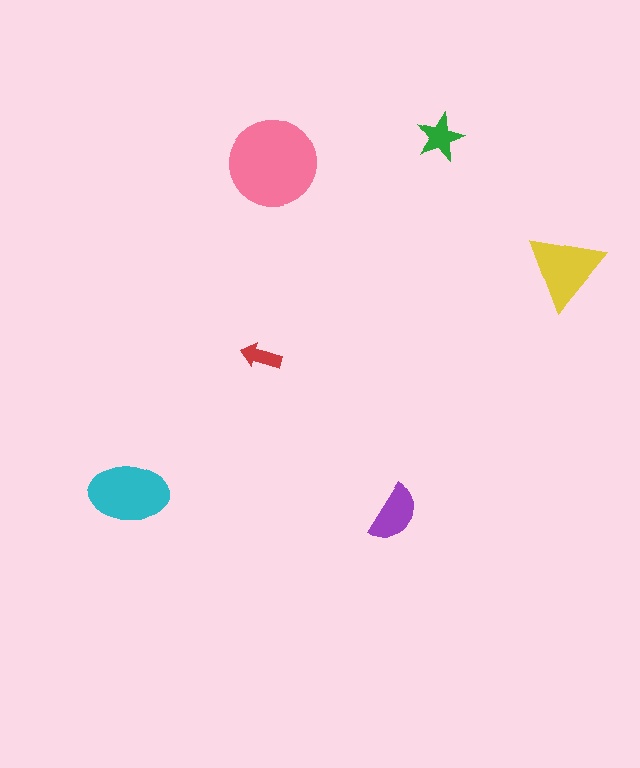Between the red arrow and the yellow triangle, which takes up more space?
The yellow triangle.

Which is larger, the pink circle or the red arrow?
The pink circle.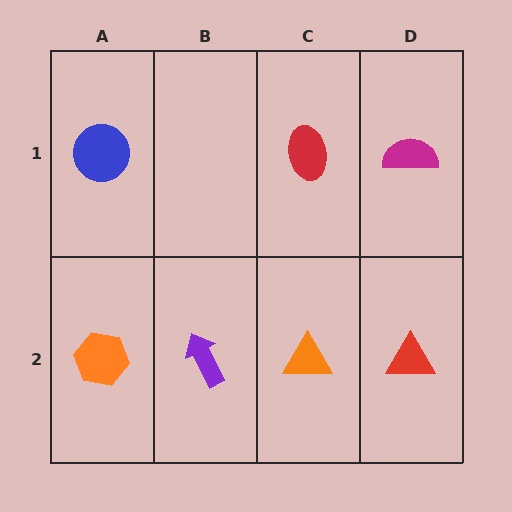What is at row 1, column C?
A red ellipse.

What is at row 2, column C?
An orange triangle.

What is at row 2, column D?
A red triangle.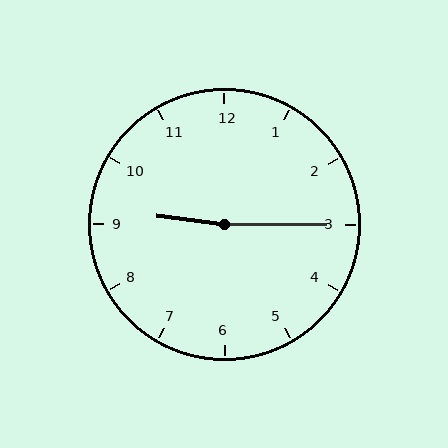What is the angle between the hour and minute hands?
Approximately 172 degrees.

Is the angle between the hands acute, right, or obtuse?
It is obtuse.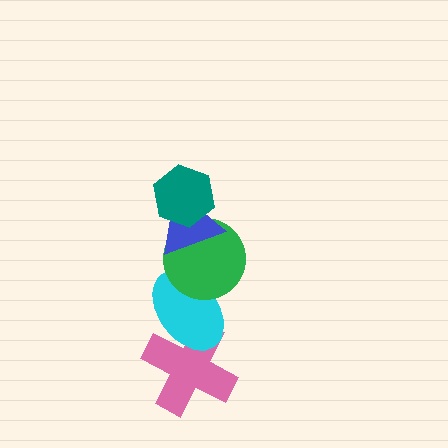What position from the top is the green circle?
The green circle is 3rd from the top.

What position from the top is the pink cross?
The pink cross is 5th from the top.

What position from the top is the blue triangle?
The blue triangle is 2nd from the top.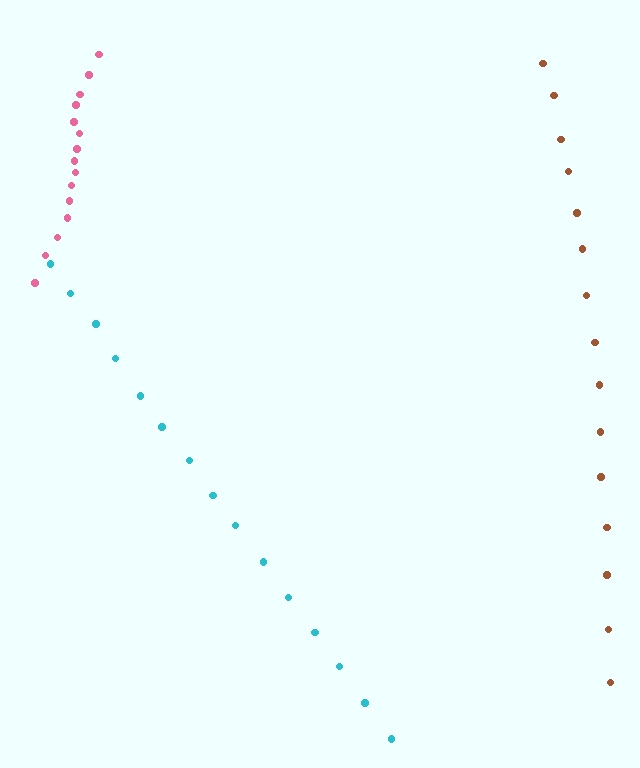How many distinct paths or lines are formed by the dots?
There are 3 distinct paths.